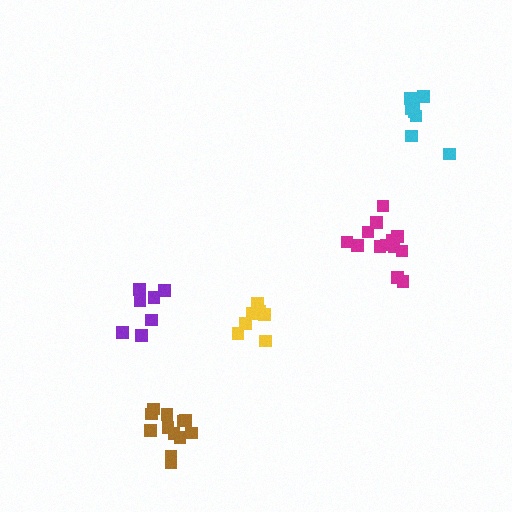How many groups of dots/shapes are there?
There are 5 groups.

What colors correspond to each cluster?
The clusters are colored: purple, yellow, brown, cyan, magenta.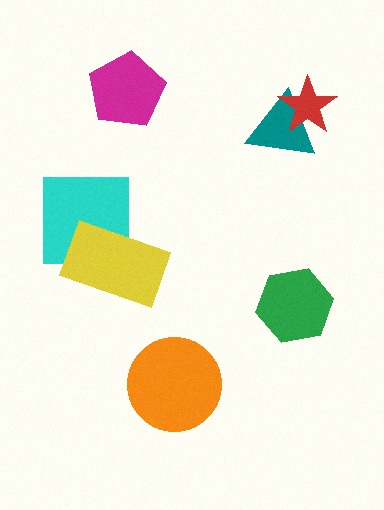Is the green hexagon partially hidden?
No, no other shape covers it.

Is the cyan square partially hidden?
Yes, it is partially covered by another shape.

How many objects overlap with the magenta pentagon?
0 objects overlap with the magenta pentagon.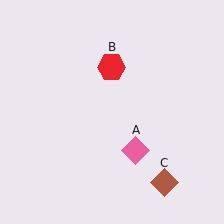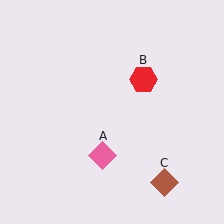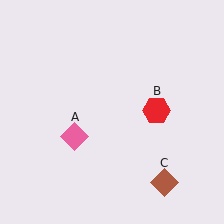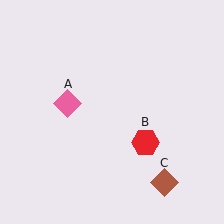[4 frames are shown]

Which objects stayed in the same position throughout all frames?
Brown diamond (object C) remained stationary.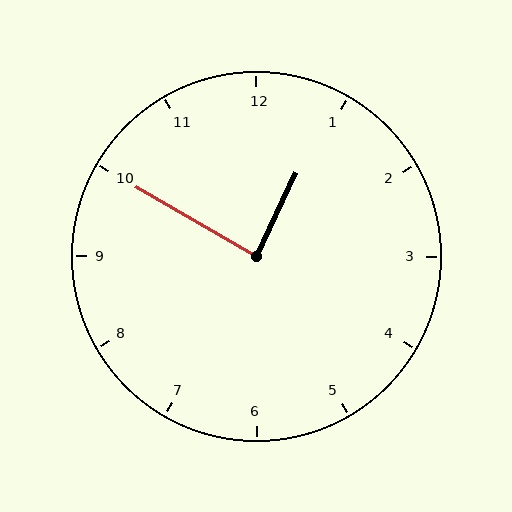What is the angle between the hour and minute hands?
Approximately 85 degrees.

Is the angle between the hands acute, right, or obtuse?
It is right.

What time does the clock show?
12:50.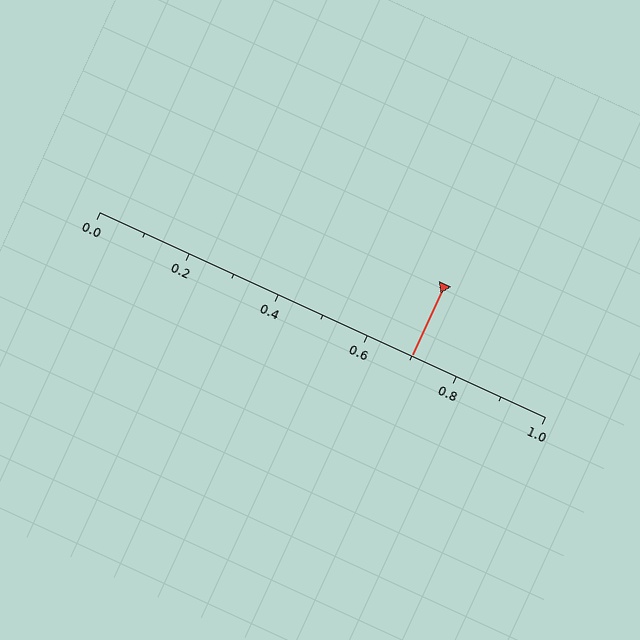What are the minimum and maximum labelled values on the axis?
The axis runs from 0.0 to 1.0.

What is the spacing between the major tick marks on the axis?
The major ticks are spaced 0.2 apart.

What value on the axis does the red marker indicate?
The marker indicates approximately 0.7.